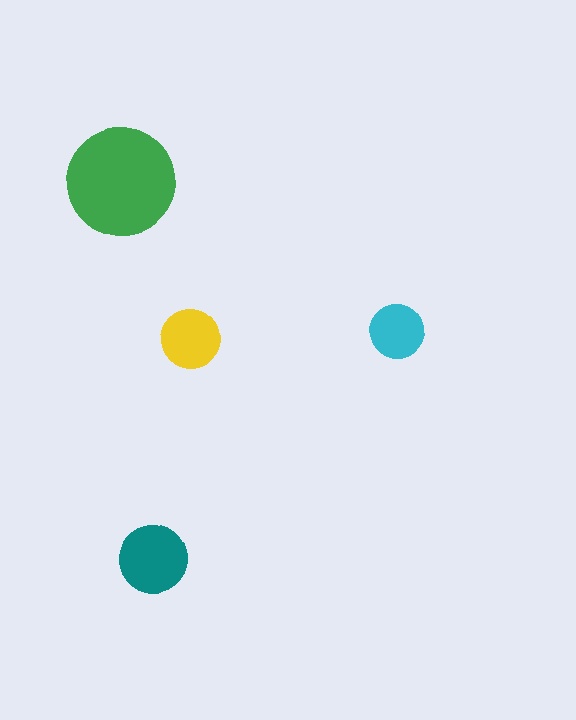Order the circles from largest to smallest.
the green one, the teal one, the yellow one, the cyan one.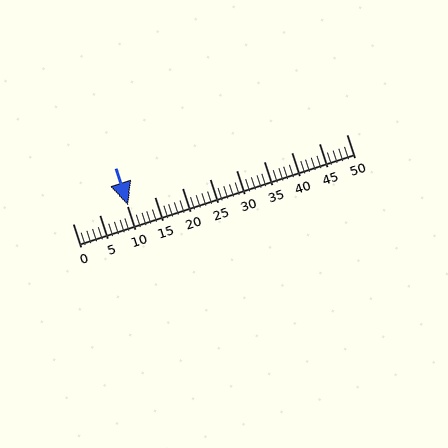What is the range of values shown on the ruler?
The ruler shows values from 0 to 50.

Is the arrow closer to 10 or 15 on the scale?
The arrow is closer to 10.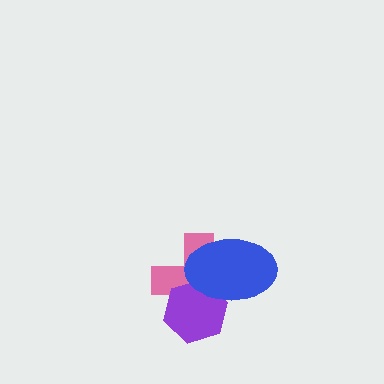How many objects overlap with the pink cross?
2 objects overlap with the pink cross.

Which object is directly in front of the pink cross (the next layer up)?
The purple hexagon is directly in front of the pink cross.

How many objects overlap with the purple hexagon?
2 objects overlap with the purple hexagon.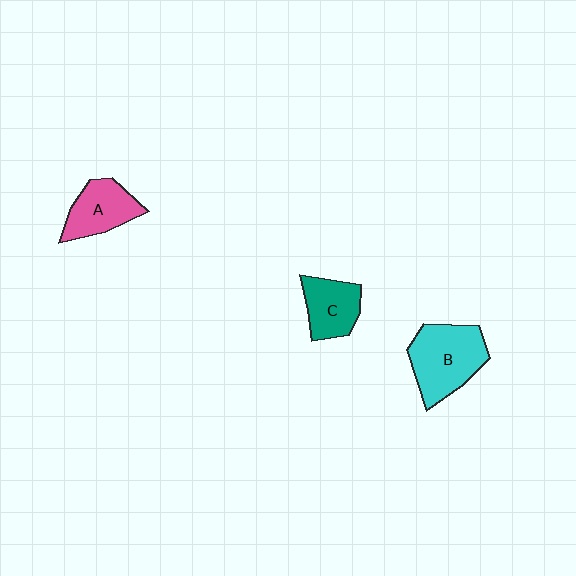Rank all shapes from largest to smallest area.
From largest to smallest: B (cyan), A (pink), C (teal).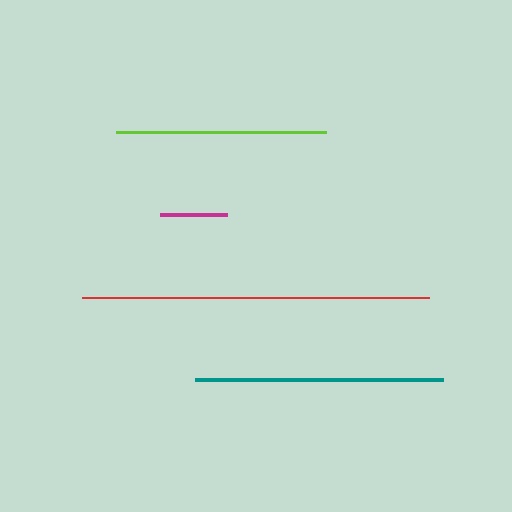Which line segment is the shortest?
The magenta line is the shortest at approximately 66 pixels.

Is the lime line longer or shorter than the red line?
The red line is longer than the lime line.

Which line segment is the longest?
The red line is the longest at approximately 347 pixels.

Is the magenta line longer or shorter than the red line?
The red line is longer than the magenta line.